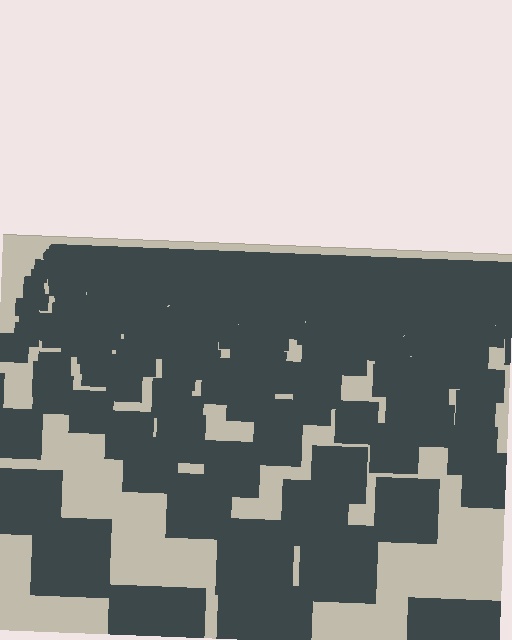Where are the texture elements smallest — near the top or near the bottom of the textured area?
Near the top.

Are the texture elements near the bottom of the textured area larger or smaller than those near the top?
Larger. Near the bottom, elements are closer to the viewer and appear at a bigger on-screen size.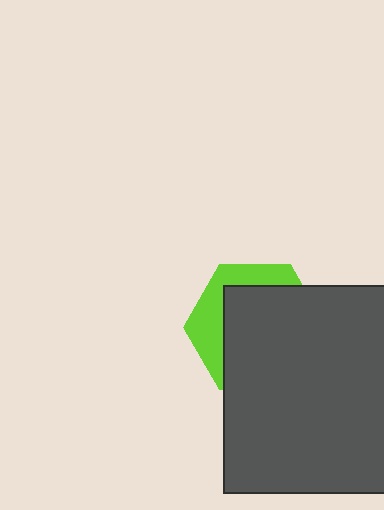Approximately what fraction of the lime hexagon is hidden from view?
Roughly 67% of the lime hexagon is hidden behind the dark gray square.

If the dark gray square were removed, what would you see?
You would see the complete lime hexagon.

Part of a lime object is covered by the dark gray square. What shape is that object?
It is a hexagon.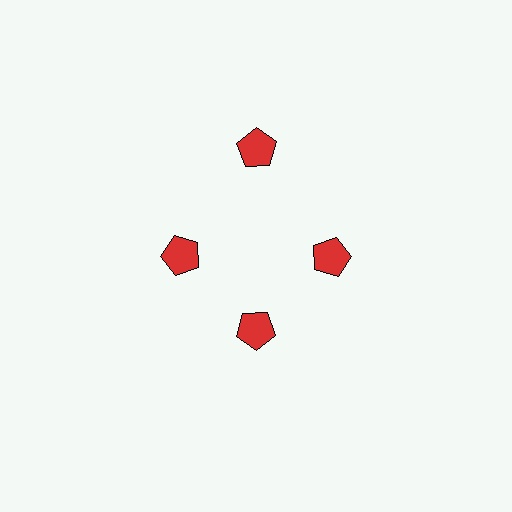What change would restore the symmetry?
The symmetry would be restored by moving it inward, back onto the ring so that all 4 pentagons sit at equal angles and equal distance from the center.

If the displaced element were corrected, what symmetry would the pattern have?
It would have 4-fold rotational symmetry — the pattern would map onto itself every 90 degrees.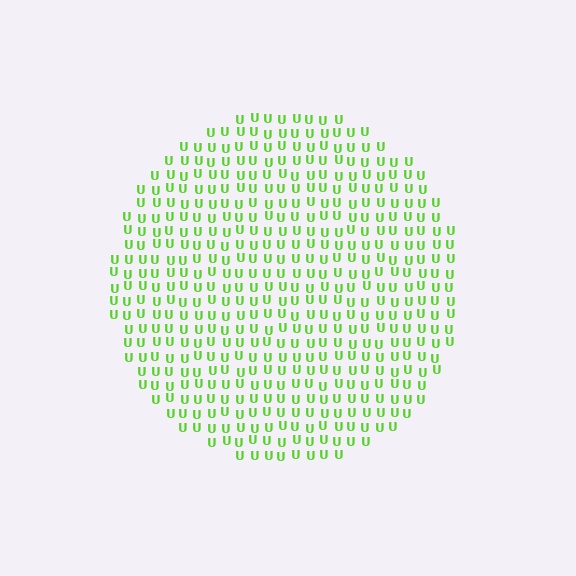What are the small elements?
The small elements are letter U's.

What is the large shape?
The large shape is a circle.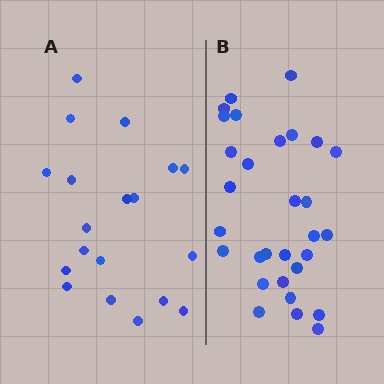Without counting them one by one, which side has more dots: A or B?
Region B (the right region) has more dots.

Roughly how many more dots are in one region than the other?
Region B has roughly 12 or so more dots than region A.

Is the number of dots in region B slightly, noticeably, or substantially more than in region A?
Region B has substantially more. The ratio is roughly 1.6 to 1.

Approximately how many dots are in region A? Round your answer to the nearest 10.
About 20 dots. (The exact count is 19, which rounds to 20.)